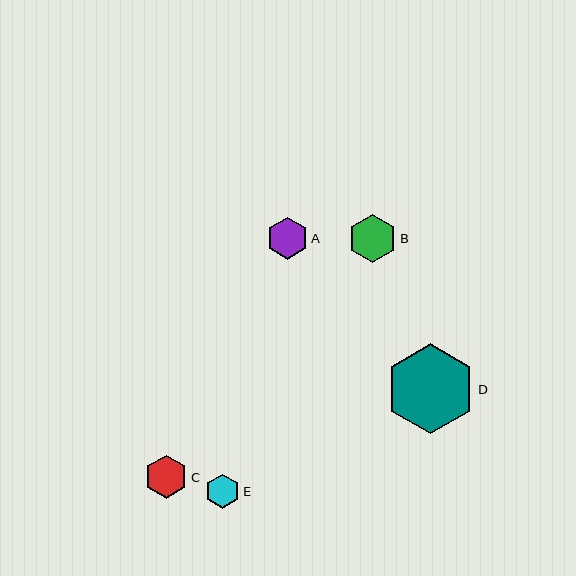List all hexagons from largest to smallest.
From largest to smallest: D, B, C, A, E.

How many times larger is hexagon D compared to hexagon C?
Hexagon D is approximately 2.1 times the size of hexagon C.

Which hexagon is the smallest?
Hexagon E is the smallest with a size of approximately 34 pixels.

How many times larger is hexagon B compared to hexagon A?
Hexagon B is approximately 1.1 times the size of hexagon A.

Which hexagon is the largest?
Hexagon D is the largest with a size of approximately 89 pixels.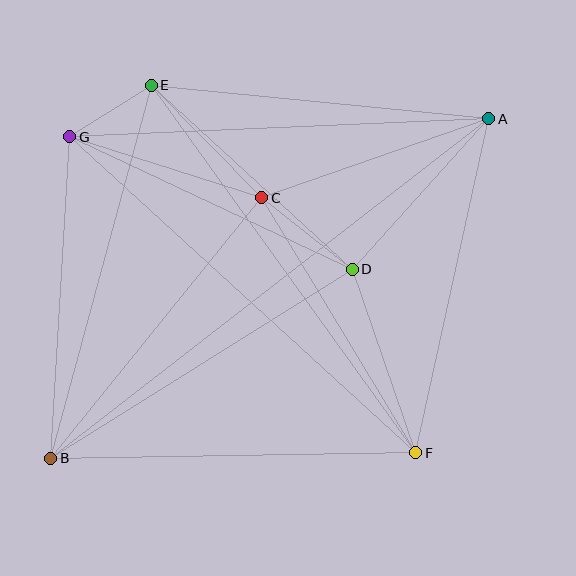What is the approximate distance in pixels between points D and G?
The distance between D and G is approximately 312 pixels.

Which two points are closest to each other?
Points E and G are closest to each other.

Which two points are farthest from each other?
Points A and B are farthest from each other.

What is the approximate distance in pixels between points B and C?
The distance between B and C is approximately 335 pixels.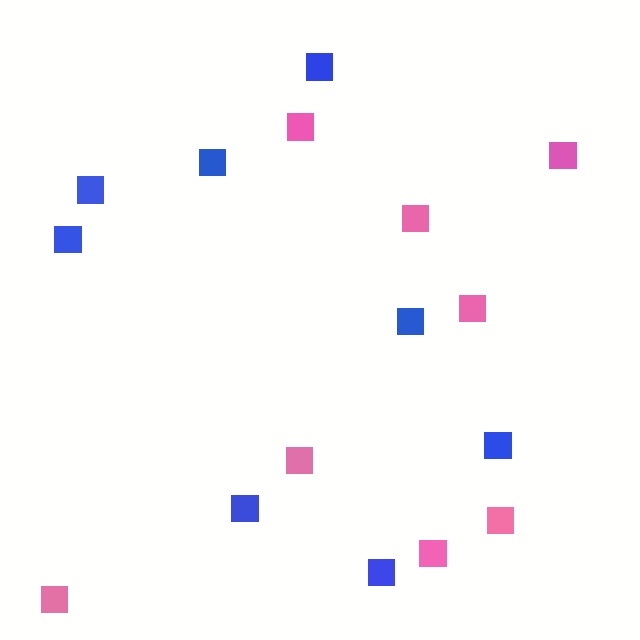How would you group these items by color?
There are 2 groups: one group of blue squares (8) and one group of pink squares (8).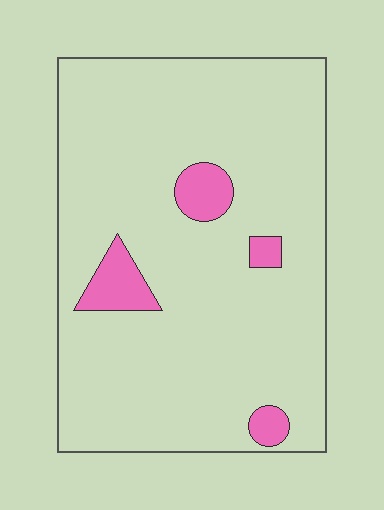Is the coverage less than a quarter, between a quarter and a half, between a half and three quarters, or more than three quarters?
Less than a quarter.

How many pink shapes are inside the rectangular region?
4.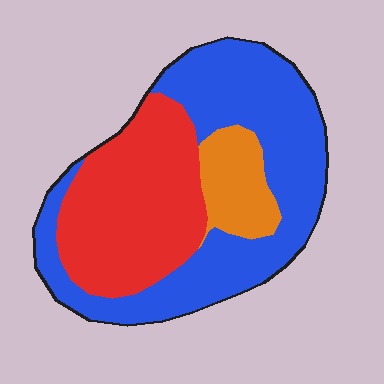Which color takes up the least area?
Orange, at roughly 10%.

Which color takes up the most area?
Blue, at roughly 50%.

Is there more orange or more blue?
Blue.